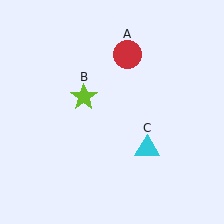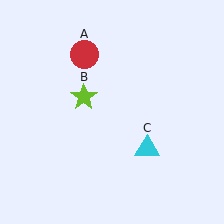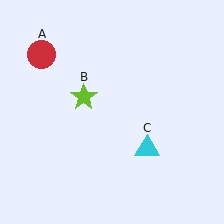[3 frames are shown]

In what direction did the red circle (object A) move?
The red circle (object A) moved left.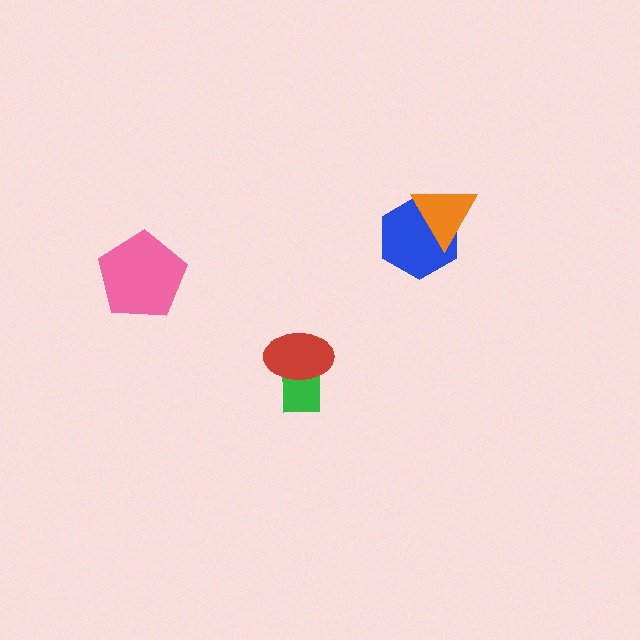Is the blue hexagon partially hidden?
Yes, it is partially covered by another shape.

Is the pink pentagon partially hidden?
No, no other shape covers it.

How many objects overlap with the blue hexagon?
1 object overlaps with the blue hexagon.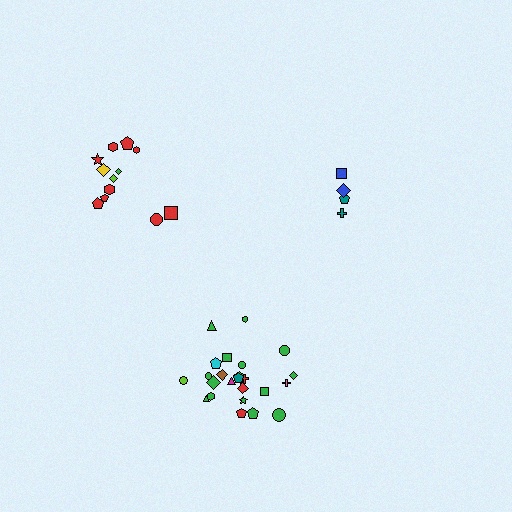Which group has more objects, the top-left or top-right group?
The top-left group.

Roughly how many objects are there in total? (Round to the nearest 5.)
Roughly 40 objects in total.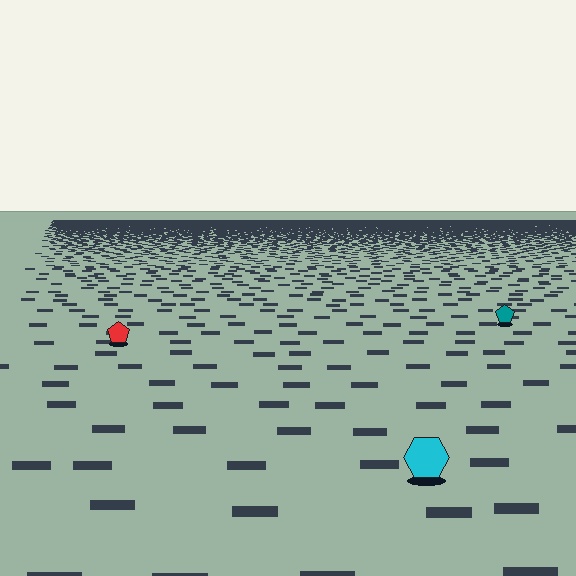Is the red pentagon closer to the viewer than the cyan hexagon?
No. The cyan hexagon is closer — you can tell from the texture gradient: the ground texture is coarser near it.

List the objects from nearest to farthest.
From nearest to farthest: the cyan hexagon, the red pentagon, the teal pentagon.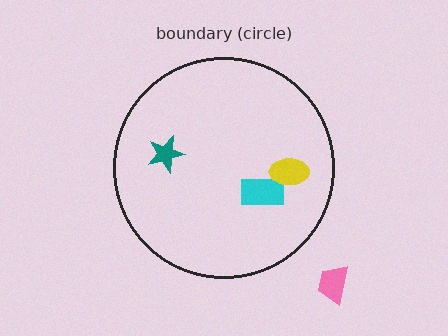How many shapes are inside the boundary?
3 inside, 1 outside.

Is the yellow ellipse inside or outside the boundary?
Inside.